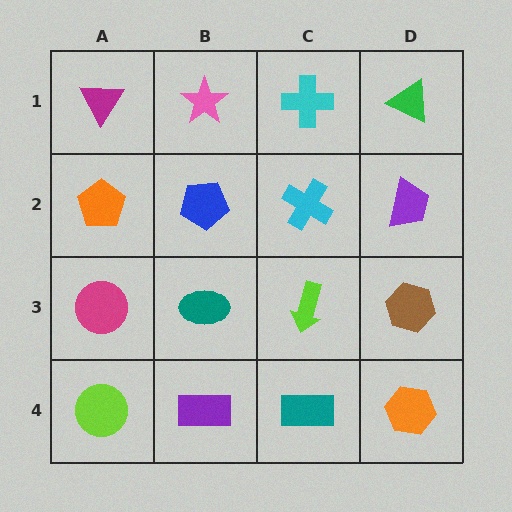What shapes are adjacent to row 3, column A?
An orange pentagon (row 2, column A), a lime circle (row 4, column A), a teal ellipse (row 3, column B).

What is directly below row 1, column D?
A purple trapezoid.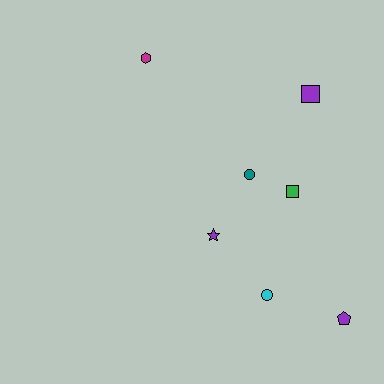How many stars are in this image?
There is 1 star.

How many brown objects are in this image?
There are no brown objects.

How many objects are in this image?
There are 7 objects.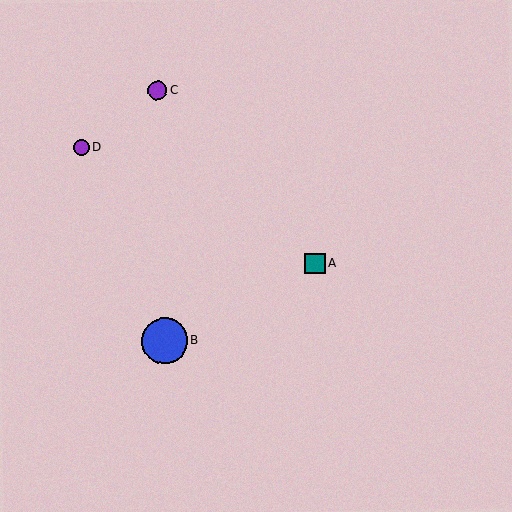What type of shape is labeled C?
Shape C is a purple circle.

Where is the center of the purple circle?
The center of the purple circle is at (158, 90).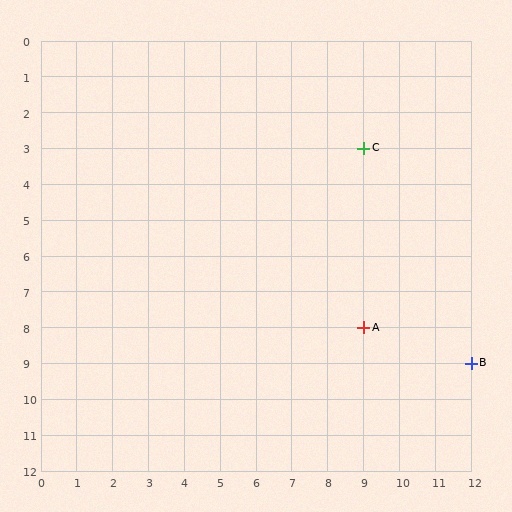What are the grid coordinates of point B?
Point B is at grid coordinates (12, 9).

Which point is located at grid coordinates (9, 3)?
Point C is at (9, 3).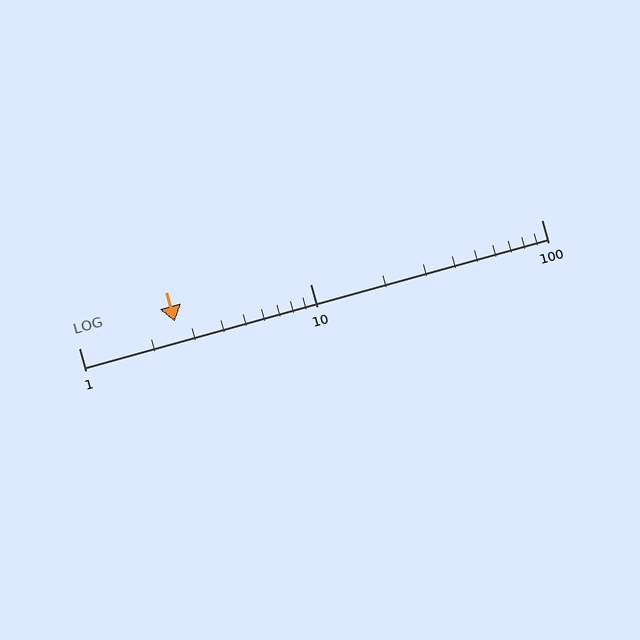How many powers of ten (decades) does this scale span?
The scale spans 2 decades, from 1 to 100.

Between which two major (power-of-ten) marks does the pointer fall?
The pointer is between 1 and 10.